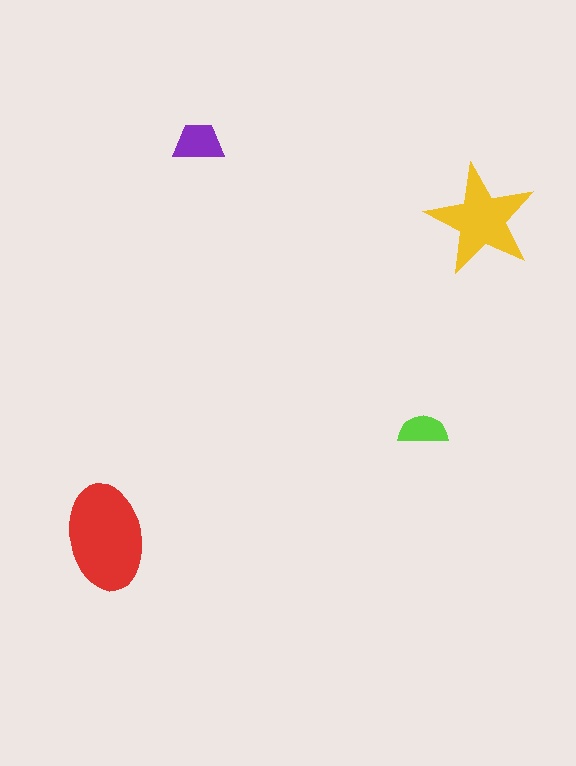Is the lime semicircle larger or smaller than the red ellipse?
Smaller.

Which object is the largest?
The red ellipse.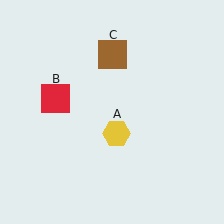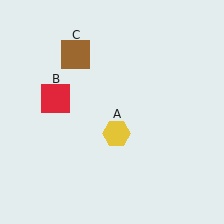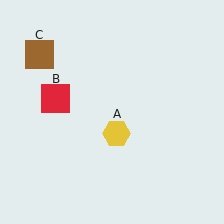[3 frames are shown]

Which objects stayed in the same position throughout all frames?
Yellow hexagon (object A) and red square (object B) remained stationary.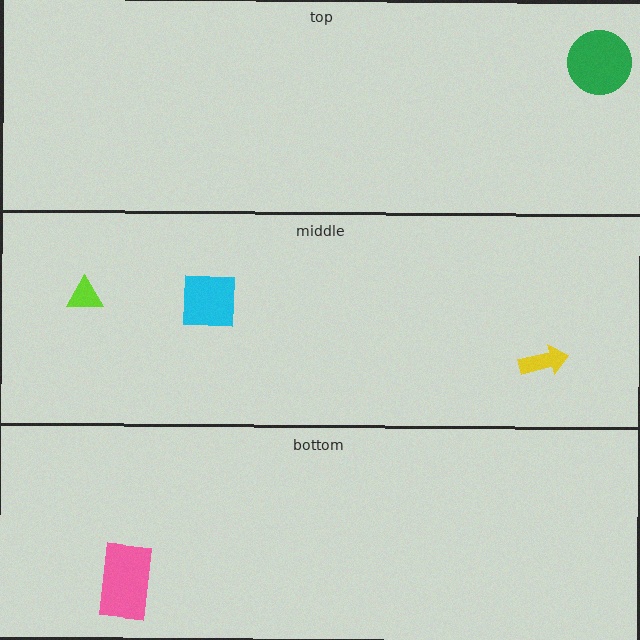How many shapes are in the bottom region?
1.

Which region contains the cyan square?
The middle region.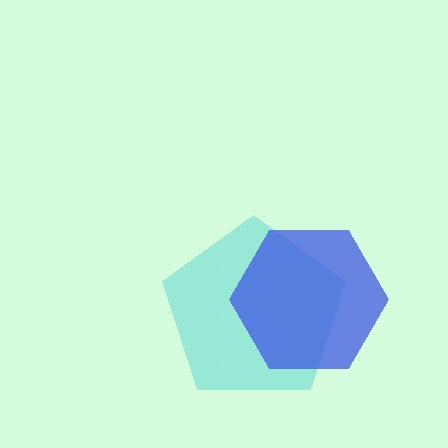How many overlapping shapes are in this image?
There are 2 overlapping shapes in the image.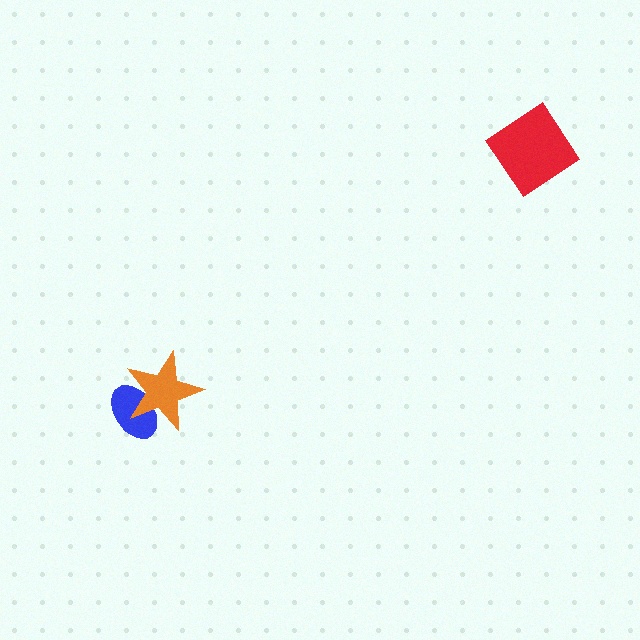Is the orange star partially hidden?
No, no other shape covers it.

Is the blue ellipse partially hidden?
Yes, it is partially covered by another shape.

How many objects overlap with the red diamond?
0 objects overlap with the red diamond.